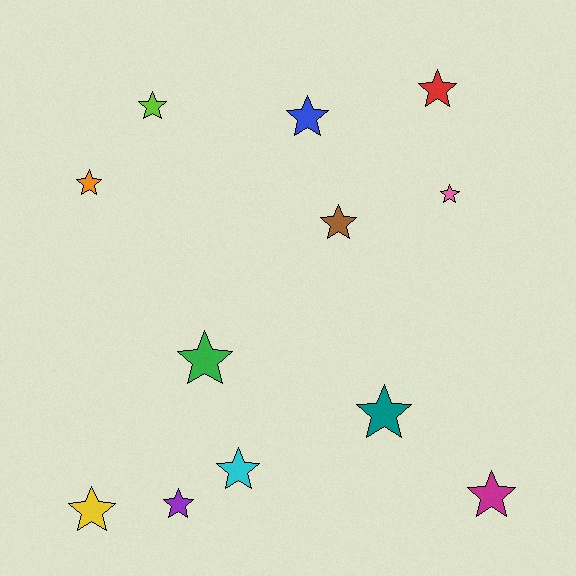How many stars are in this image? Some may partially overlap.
There are 12 stars.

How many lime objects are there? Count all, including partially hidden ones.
There is 1 lime object.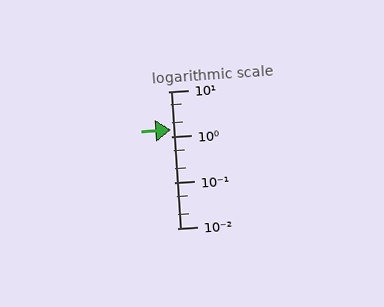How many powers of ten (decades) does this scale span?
The scale spans 3 decades, from 0.01 to 10.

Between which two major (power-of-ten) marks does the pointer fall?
The pointer is between 1 and 10.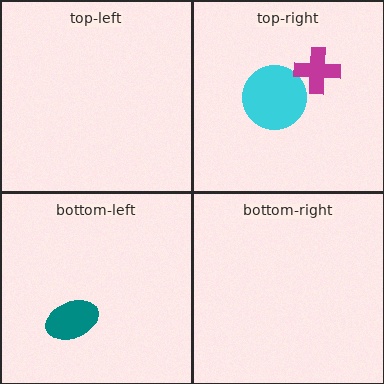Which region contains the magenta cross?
The top-right region.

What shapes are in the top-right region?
The cyan circle, the magenta cross.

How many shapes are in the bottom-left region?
1.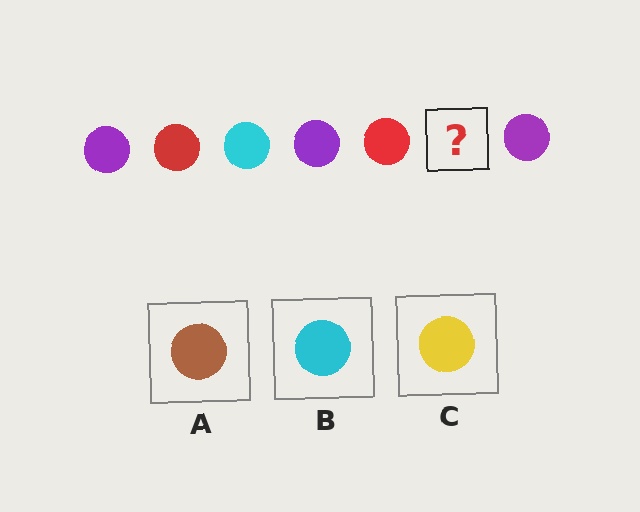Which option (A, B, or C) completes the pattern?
B.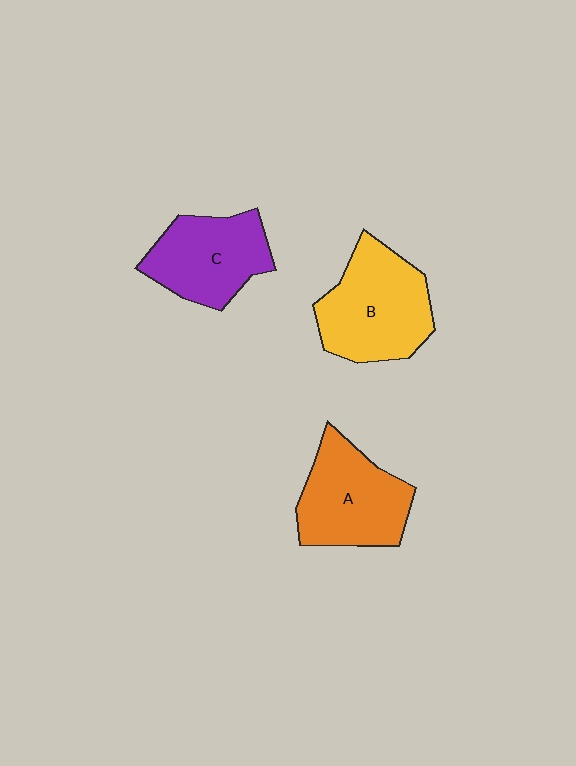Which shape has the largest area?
Shape B (yellow).